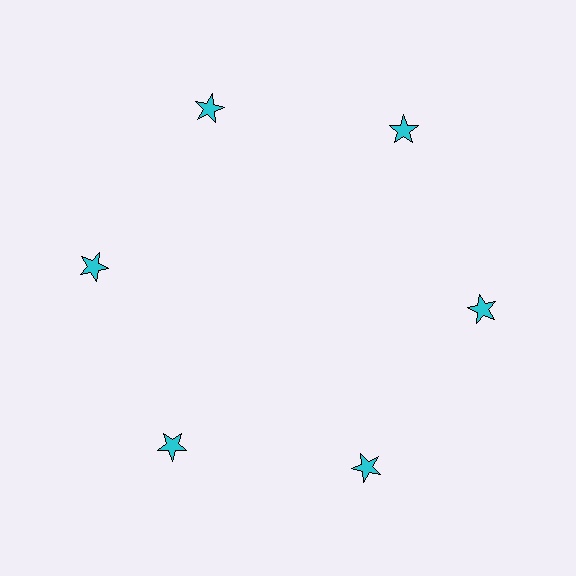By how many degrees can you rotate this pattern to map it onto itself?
The pattern maps onto itself every 60 degrees of rotation.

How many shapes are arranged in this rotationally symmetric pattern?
There are 6 shapes, arranged in 6 groups of 1.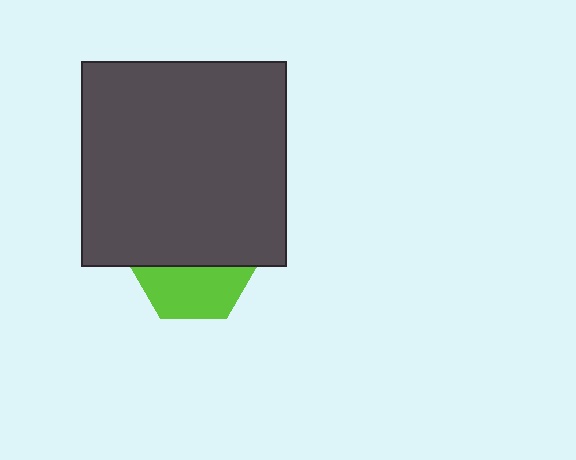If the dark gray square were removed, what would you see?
You would see the complete lime hexagon.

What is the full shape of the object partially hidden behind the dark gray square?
The partially hidden object is a lime hexagon.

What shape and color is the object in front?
The object in front is a dark gray square.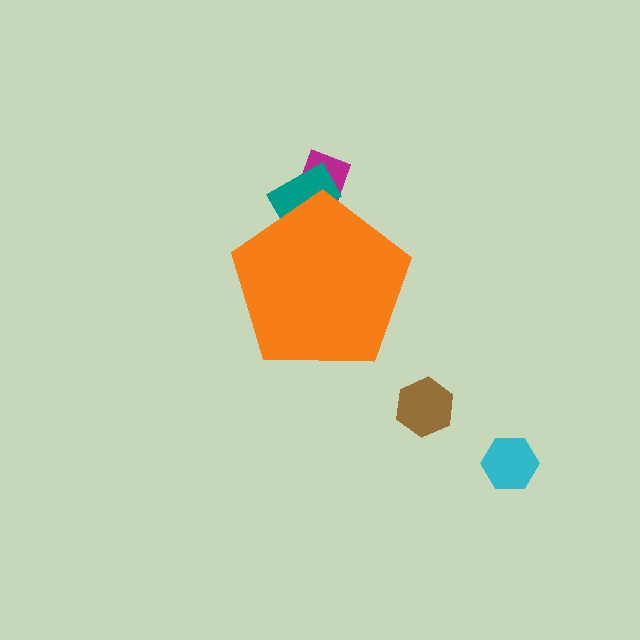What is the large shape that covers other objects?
An orange pentagon.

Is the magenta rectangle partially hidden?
Yes, the magenta rectangle is partially hidden behind the orange pentagon.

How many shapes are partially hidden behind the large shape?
3 shapes are partially hidden.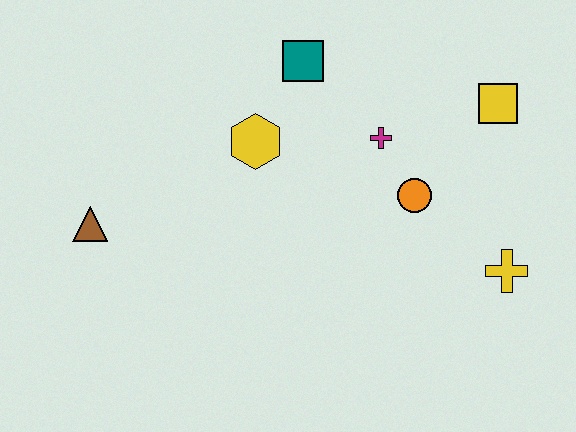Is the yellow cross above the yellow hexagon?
No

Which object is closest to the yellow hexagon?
The teal square is closest to the yellow hexagon.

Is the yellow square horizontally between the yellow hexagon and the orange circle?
No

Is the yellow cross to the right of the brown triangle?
Yes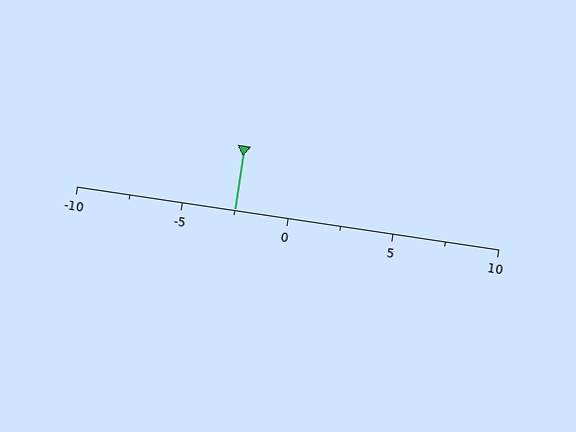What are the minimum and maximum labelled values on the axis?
The axis runs from -10 to 10.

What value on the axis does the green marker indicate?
The marker indicates approximately -2.5.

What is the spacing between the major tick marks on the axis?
The major ticks are spaced 5 apart.